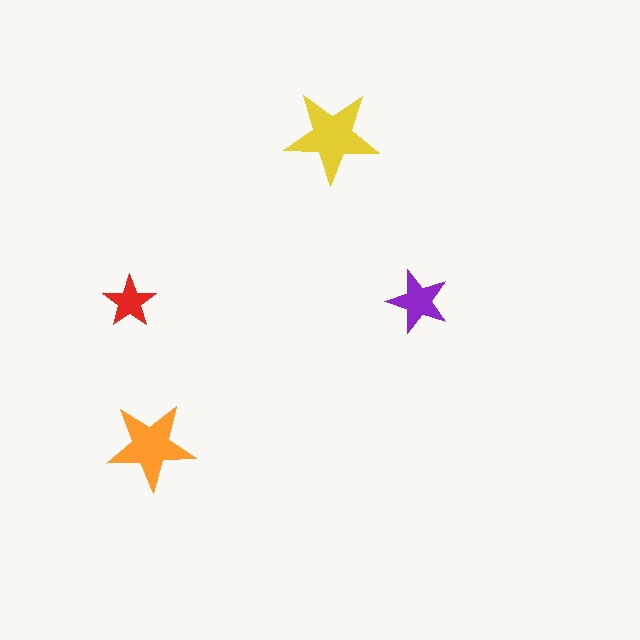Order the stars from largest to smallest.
the yellow one, the orange one, the purple one, the red one.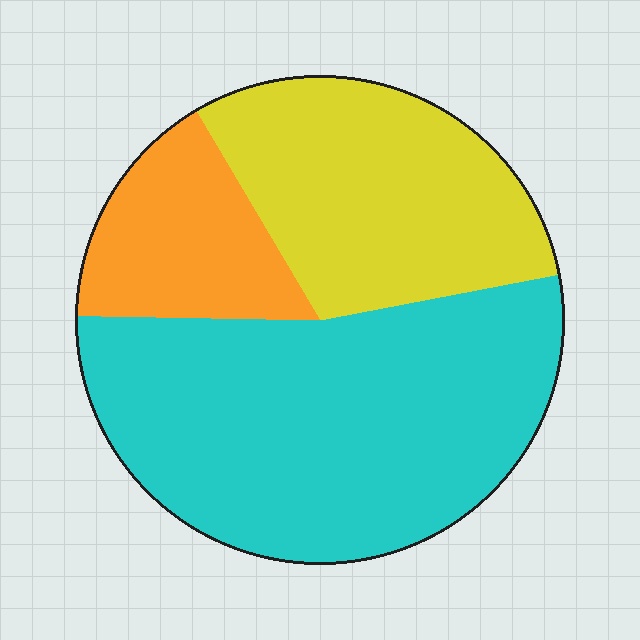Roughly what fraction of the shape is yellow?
Yellow takes up about one third (1/3) of the shape.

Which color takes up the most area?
Cyan, at roughly 55%.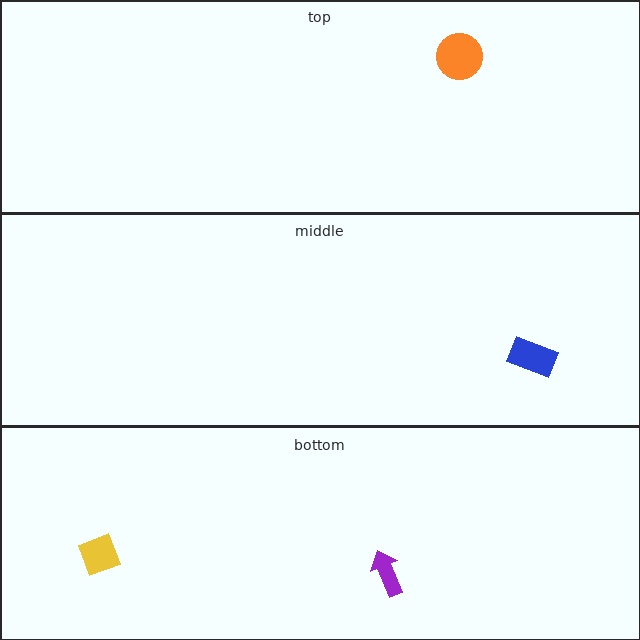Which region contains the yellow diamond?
The bottom region.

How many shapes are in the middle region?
1.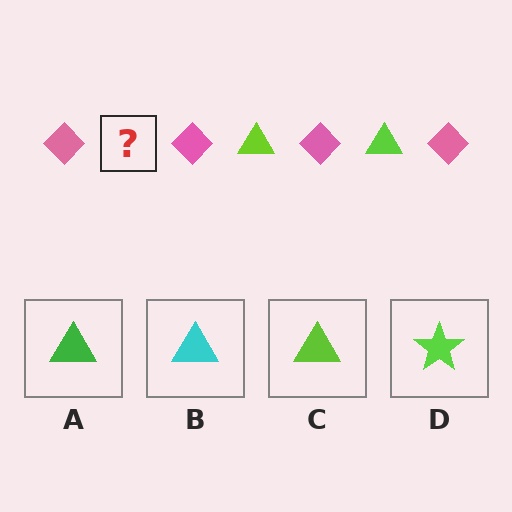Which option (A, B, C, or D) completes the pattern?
C.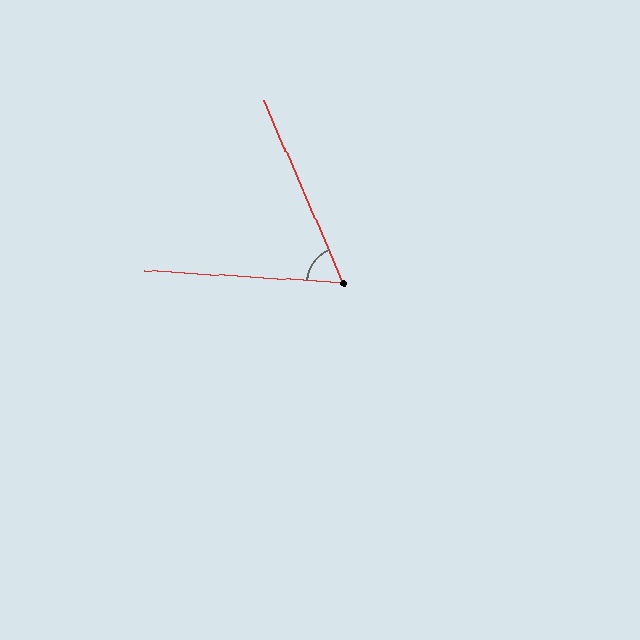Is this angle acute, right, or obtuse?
It is acute.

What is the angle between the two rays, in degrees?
Approximately 63 degrees.